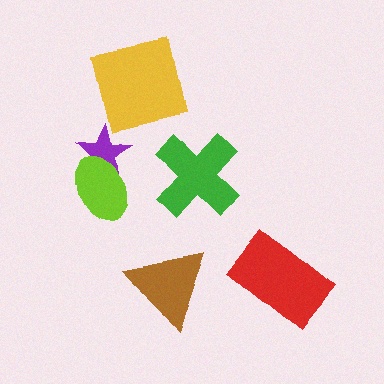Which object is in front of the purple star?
The lime ellipse is in front of the purple star.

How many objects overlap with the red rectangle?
0 objects overlap with the red rectangle.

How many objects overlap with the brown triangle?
0 objects overlap with the brown triangle.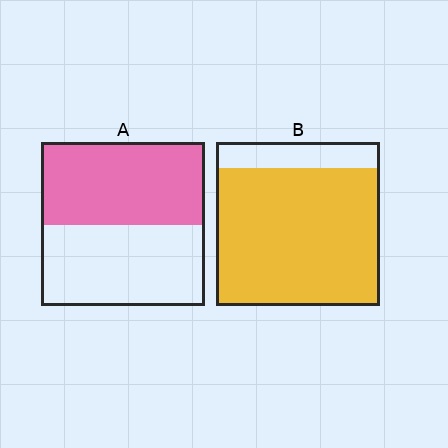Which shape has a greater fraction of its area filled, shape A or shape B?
Shape B.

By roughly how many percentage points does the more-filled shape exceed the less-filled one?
By roughly 35 percentage points (B over A).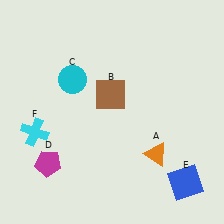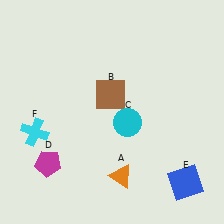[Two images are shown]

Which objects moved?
The objects that moved are: the orange triangle (A), the cyan circle (C).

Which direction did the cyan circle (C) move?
The cyan circle (C) moved right.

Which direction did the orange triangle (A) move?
The orange triangle (A) moved left.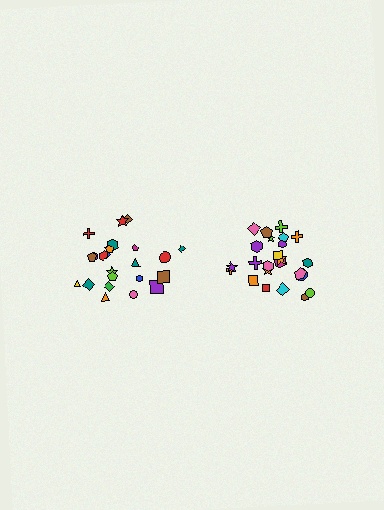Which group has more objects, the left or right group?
The right group.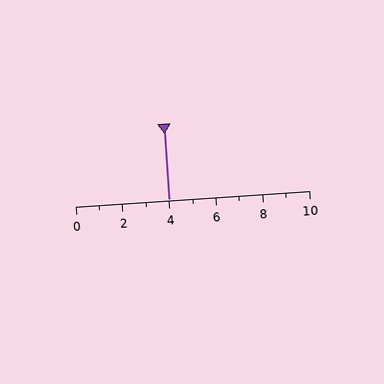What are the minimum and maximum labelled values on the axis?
The axis runs from 0 to 10.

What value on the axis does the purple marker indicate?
The marker indicates approximately 4.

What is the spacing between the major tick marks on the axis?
The major ticks are spaced 2 apart.